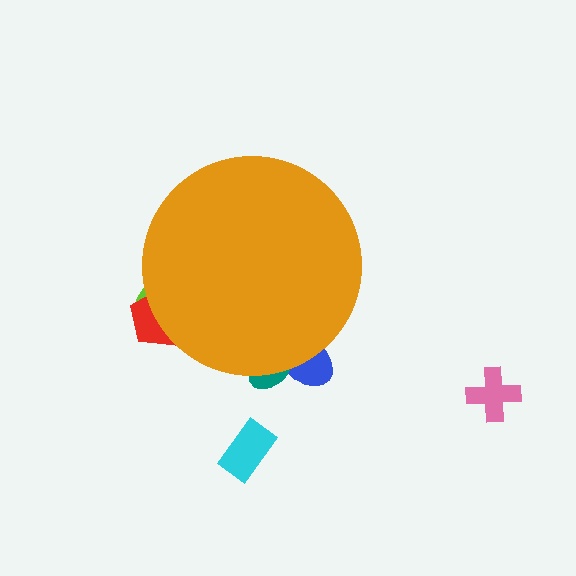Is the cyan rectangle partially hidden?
No, the cyan rectangle is fully visible.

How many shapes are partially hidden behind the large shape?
4 shapes are partially hidden.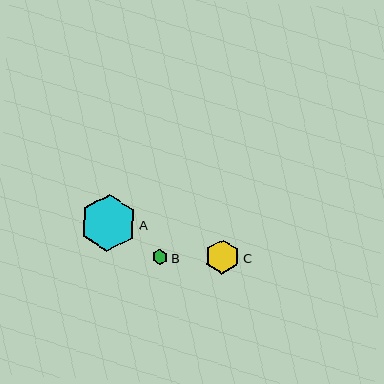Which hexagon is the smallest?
Hexagon B is the smallest with a size of approximately 15 pixels.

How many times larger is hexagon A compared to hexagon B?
Hexagon A is approximately 3.7 times the size of hexagon B.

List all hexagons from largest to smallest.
From largest to smallest: A, C, B.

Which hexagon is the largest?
Hexagon A is the largest with a size of approximately 57 pixels.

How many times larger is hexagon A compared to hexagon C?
Hexagon A is approximately 1.7 times the size of hexagon C.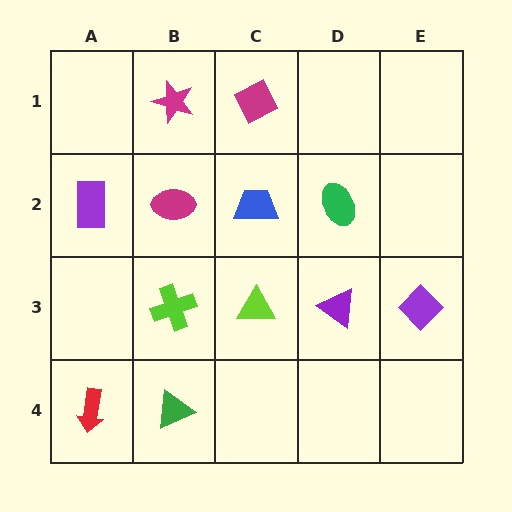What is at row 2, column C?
A blue trapezoid.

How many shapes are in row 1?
2 shapes.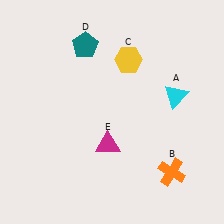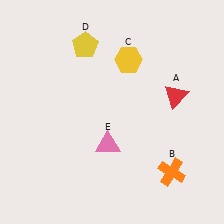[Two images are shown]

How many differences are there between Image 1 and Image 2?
There are 3 differences between the two images.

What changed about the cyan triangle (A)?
In Image 1, A is cyan. In Image 2, it changed to red.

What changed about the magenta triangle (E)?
In Image 1, E is magenta. In Image 2, it changed to pink.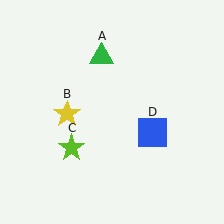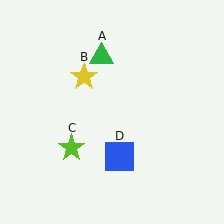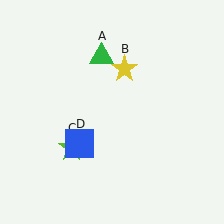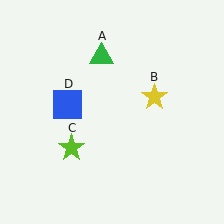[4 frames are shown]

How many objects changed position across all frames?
2 objects changed position: yellow star (object B), blue square (object D).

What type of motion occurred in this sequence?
The yellow star (object B), blue square (object D) rotated clockwise around the center of the scene.